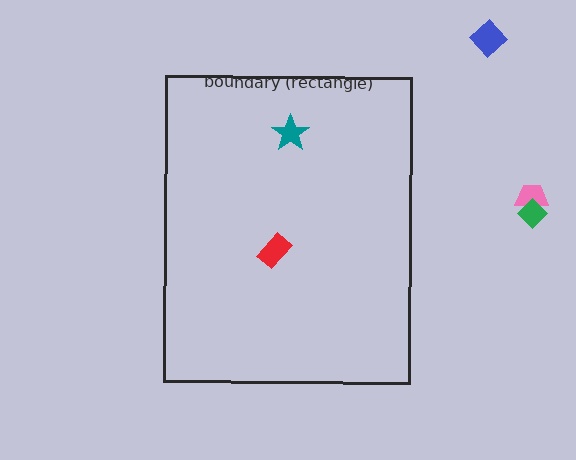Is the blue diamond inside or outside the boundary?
Outside.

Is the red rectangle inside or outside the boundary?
Inside.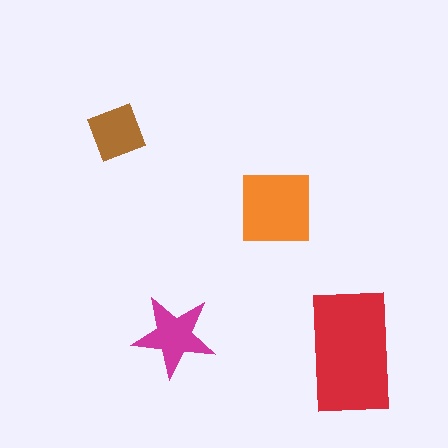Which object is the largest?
The red rectangle.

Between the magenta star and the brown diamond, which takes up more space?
The magenta star.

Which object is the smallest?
The brown diamond.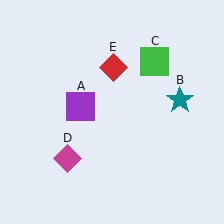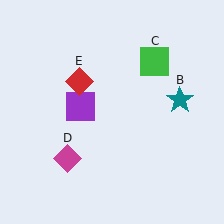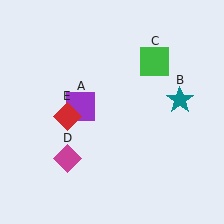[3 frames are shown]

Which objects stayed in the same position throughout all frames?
Purple square (object A) and teal star (object B) and green square (object C) and magenta diamond (object D) remained stationary.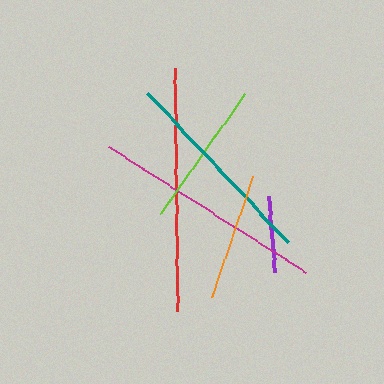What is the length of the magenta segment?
The magenta segment is approximately 233 pixels long.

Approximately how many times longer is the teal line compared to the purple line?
The teal line is approximately 2.7 times the length of the purple line.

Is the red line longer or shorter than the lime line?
The red line is longer than the lime line.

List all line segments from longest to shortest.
From longest to shortest: red, magenta, teal, lime, orange, purple.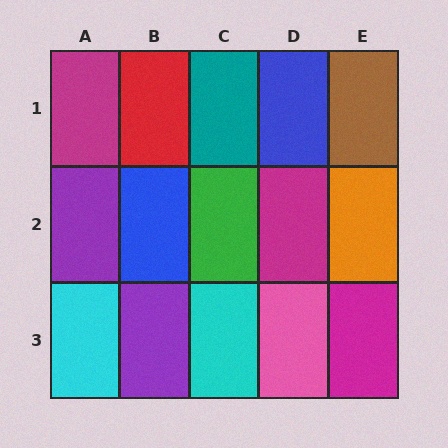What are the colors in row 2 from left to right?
Purple, blue, green, magenta, orange.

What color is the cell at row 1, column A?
Magenta.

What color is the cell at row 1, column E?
Brown.